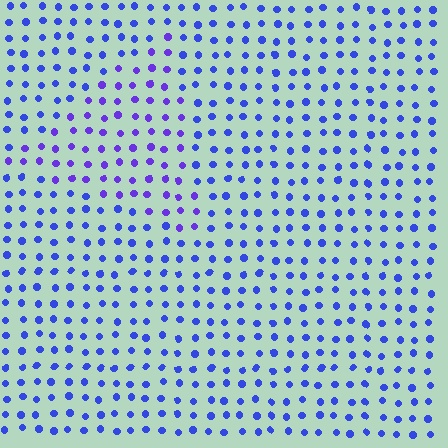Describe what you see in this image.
The image is filled with small blue elements in a uniform arrangement. A triangle-shaped region is visible where the elements are tinted to a slightly different hue, forming a subtle color boundary.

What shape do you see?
I see a triangle.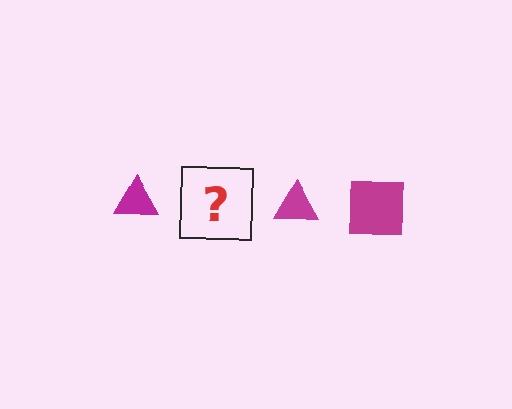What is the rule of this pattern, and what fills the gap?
The rule is that the pattern cycles through triangle, square shapes in magenta. The gap should be filled with a magenta square.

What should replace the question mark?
The question mark should be replaced with a magenta square.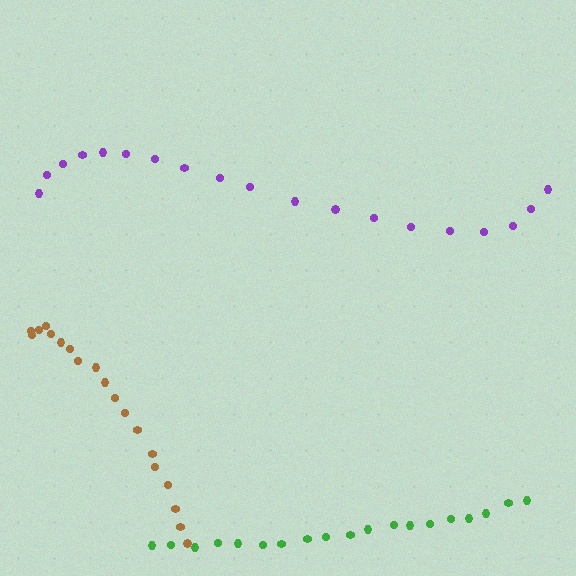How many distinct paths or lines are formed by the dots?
There are 3 distinct paths.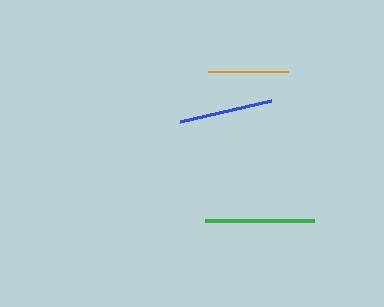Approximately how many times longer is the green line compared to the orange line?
The green line is approximately 1.3 times the length of the orange line.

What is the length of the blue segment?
The blue segment is approximately 94 pixels long.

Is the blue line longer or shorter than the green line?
The green line is longer than the blue line.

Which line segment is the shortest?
The orange line is the shortest at approximately 80 pixels.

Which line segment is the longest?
The green line is the longest at approximately 108 pixels.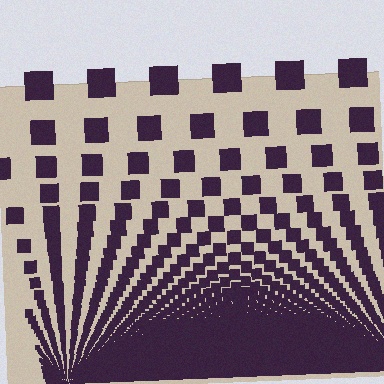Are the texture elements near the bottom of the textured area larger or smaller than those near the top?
Smaller. The gradient is inverted — elements near the bottom are smaller and denser.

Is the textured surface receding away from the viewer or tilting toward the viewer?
The surface appears to tilt toward the viewer. Texture elements get larger and sparser toward the top.